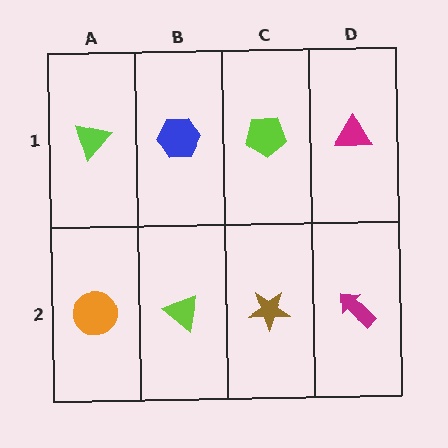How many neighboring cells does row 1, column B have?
3.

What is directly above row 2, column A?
A lime triangle.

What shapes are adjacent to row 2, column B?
A blue hexagon (row 1, column B), an orange circle (row 2, column A), a brown star (row 2, column C).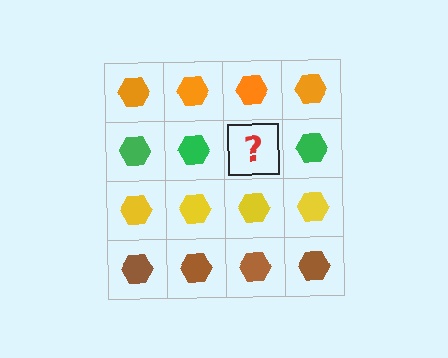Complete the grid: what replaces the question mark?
The question mark should be replaced with a green hexagon.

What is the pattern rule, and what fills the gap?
The rule is that each row has a consistent color. The gap should be filled with a green hexagon.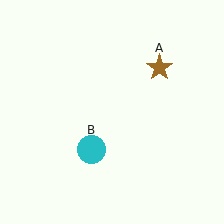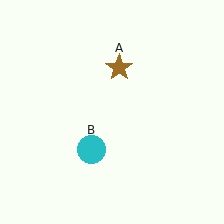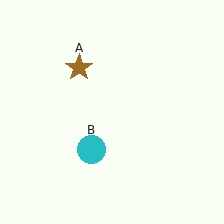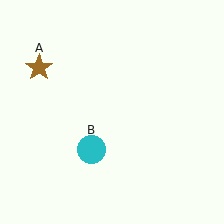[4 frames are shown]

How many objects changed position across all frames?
1 object changed position: brown star (object A).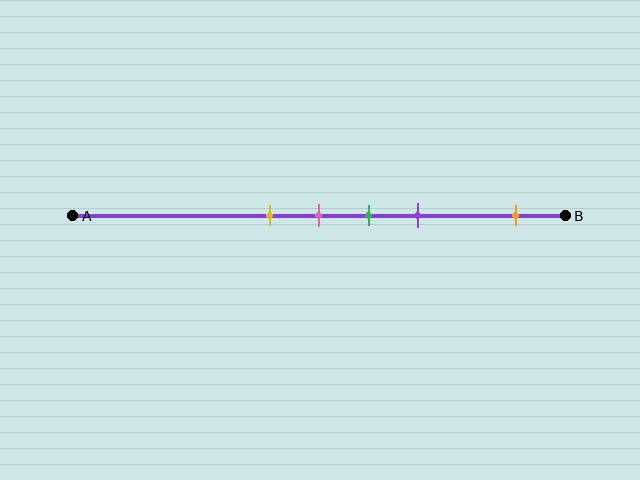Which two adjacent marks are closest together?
The yellow and pink marks are the closest adjacent pair.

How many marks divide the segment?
There are 5 marks dividing the segment.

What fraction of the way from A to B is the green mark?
The green mark is approximately 60% (0.6) of the way from A to B.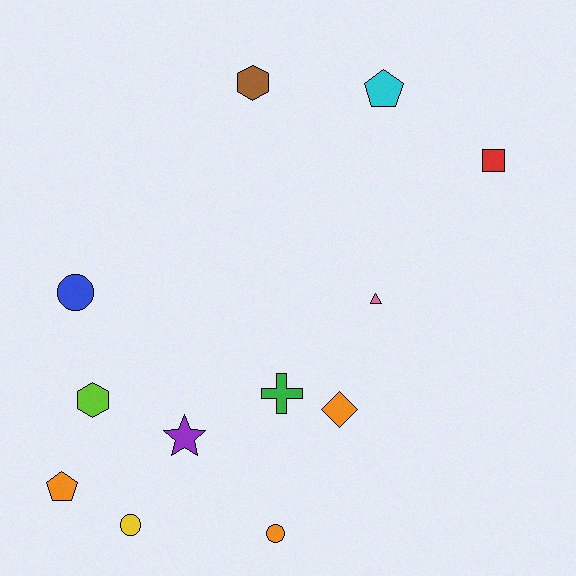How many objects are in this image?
There are 12 objects.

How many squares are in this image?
There is 1 square.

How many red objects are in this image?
There is 1 red object.